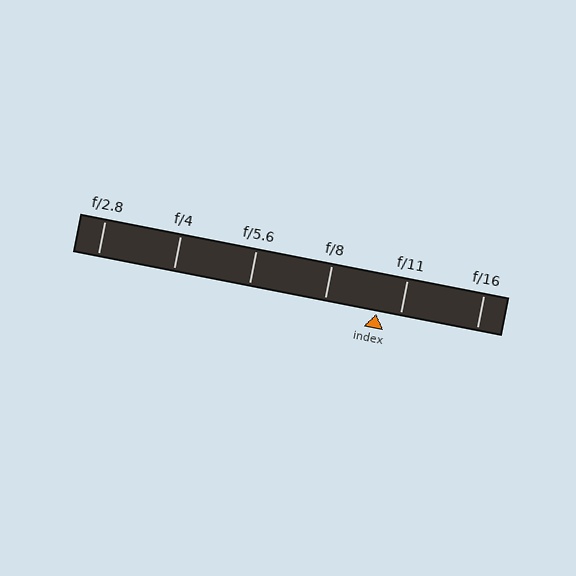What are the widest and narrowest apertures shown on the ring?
The widest aperture shown is f/2.8 and the narrowest is f/16.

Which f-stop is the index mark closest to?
The index mark is closest to f/11.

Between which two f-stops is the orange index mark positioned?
The index mark is between f/8 and f/11.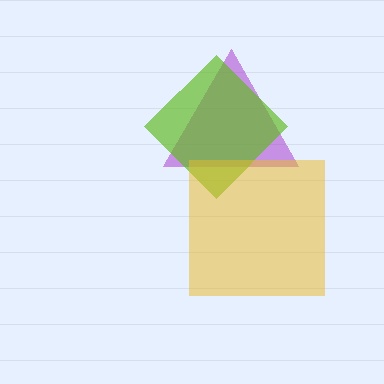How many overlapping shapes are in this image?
There are 3 overlapping shapes in the image.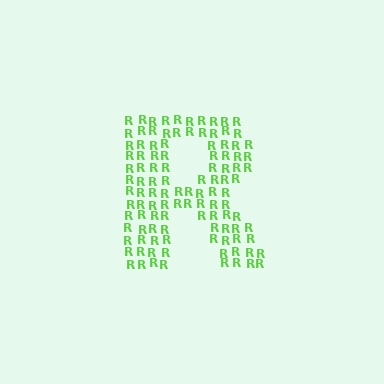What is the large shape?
The large shape is the letter R.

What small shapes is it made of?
It is made of small letter R's.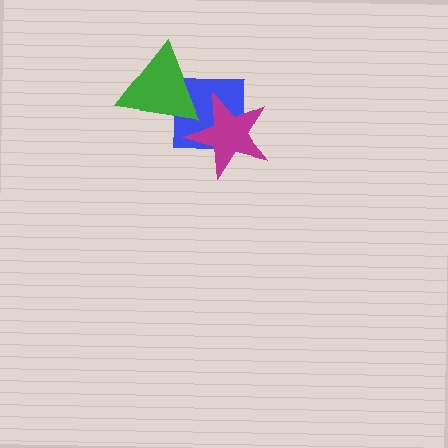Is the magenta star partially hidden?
No, no other shape covers it.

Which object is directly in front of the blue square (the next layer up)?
The green triangle is directly in front of the blue square.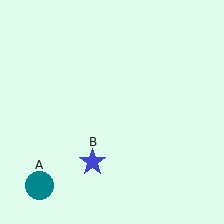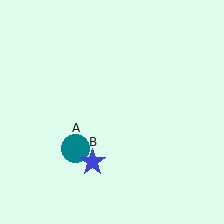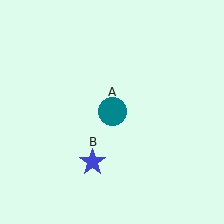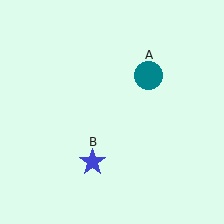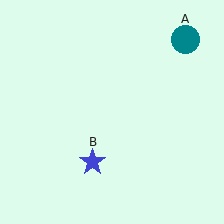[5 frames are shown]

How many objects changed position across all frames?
1 object changed position: teal circle (object A).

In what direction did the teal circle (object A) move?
The teal circle (object A) moved up and to the right.